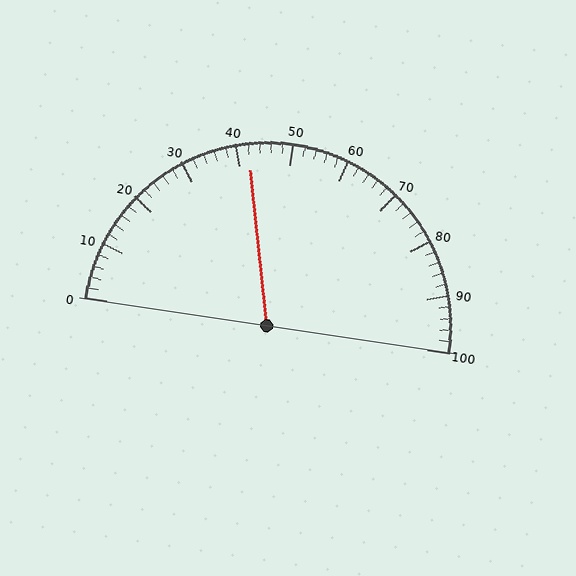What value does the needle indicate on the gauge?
The needle indicates approximately 42.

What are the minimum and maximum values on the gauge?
The gauge ranges from 0 to 100.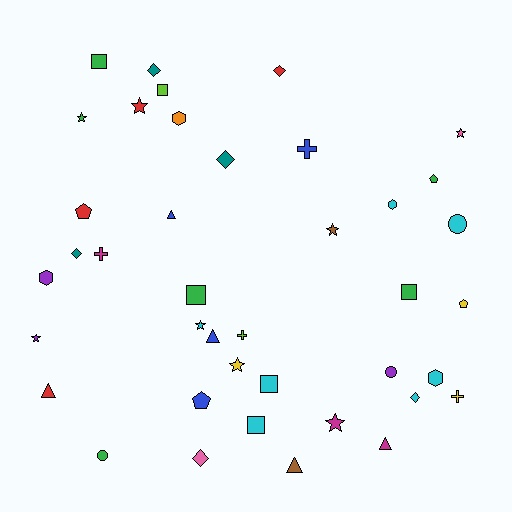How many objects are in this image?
There are 40 objects.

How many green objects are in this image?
There are 6 green objects.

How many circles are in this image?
There are 3 circles.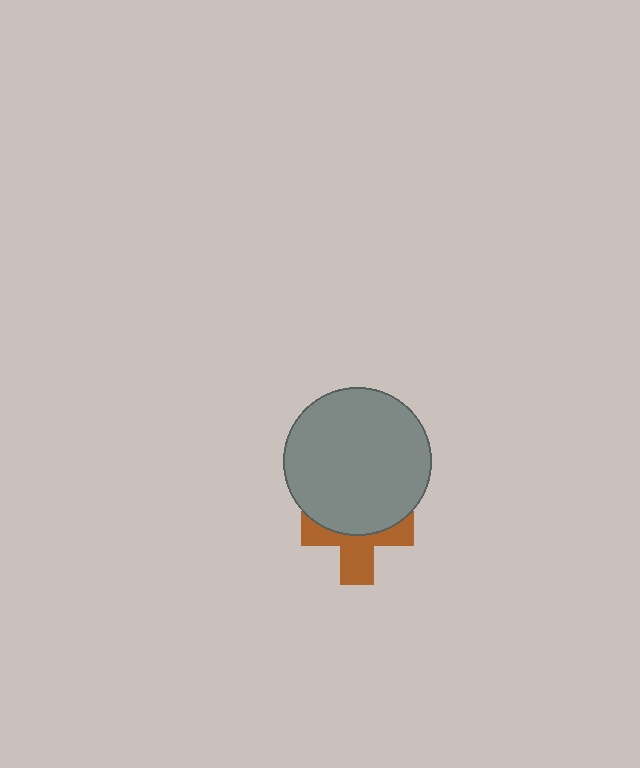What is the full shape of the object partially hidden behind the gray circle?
The partially hidden object is a brown cross.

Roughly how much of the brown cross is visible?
About half of it is visible (roughly 51%).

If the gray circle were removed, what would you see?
You would see the complete brown cross.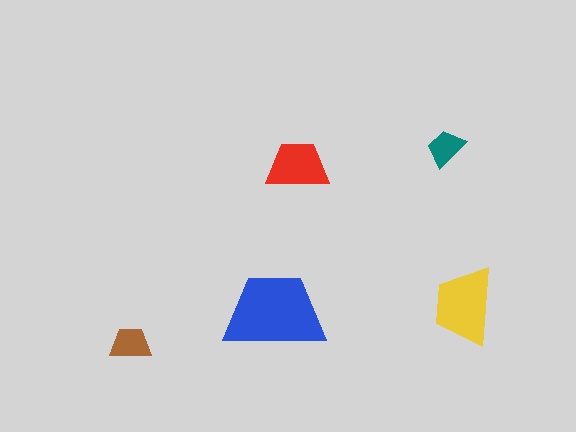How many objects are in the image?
There are 5 objects in the image.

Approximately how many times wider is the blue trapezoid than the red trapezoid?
About 1.5 times wider.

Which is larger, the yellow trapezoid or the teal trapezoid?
The yellow one.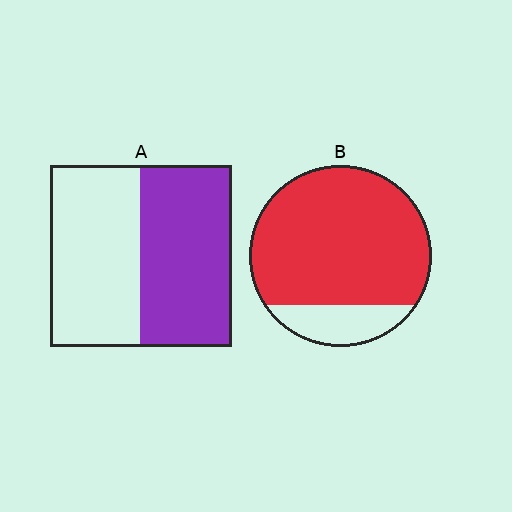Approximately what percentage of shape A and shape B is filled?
A is approximately 50% and B is approximately 85%.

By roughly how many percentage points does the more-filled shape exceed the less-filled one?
By roughly 30 percentage points (B over A).